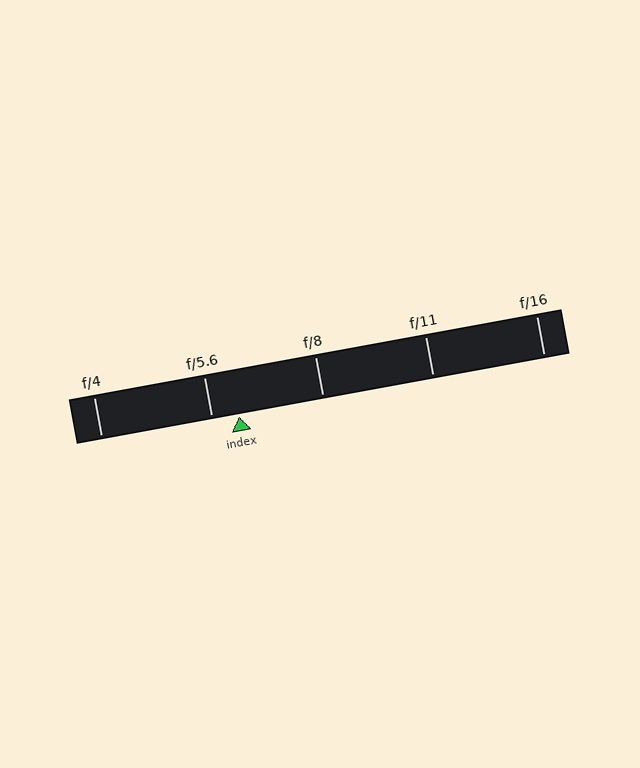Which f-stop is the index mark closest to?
The index mark is closest to f/5.6.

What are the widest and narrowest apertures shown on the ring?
The widest aperture shown is f/4 and the narrowest is f/16.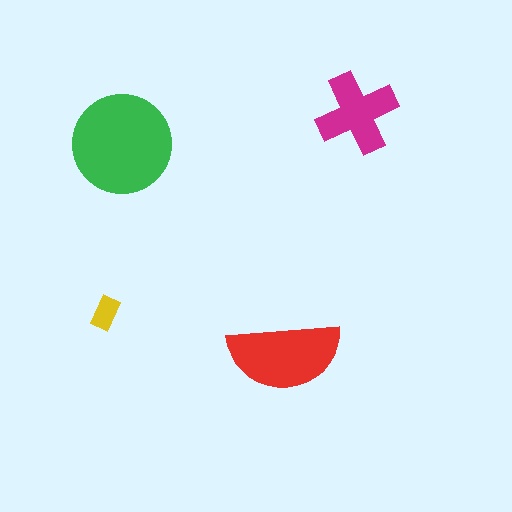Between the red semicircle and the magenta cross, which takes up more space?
The red semicircle.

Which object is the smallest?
The yellow rectangle.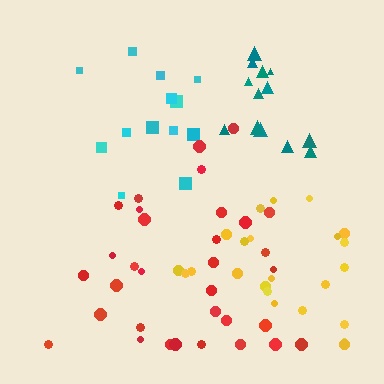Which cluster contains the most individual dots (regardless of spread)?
Red (33).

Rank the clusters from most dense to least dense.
teal, red, cyan, yellow.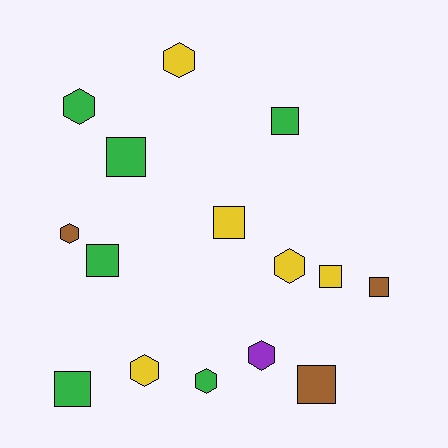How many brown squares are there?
There are 2 brown squares.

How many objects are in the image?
There are 15 objects.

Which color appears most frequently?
Green, with 6 objects.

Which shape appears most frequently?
Square, with 8 objects.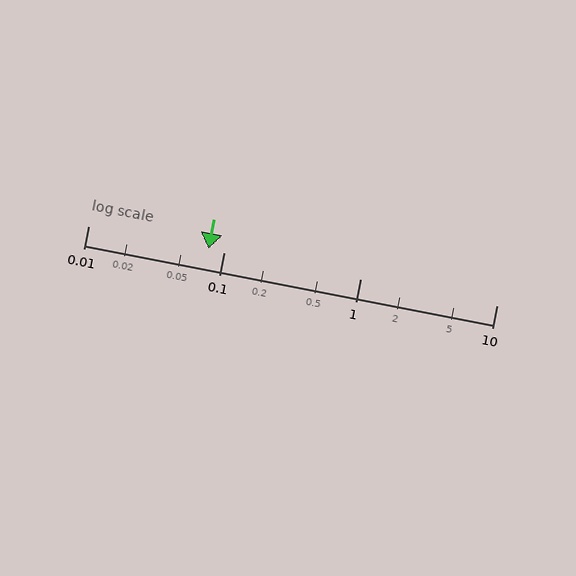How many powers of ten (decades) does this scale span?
The scale spans 3 decades, from 0.01 to 10.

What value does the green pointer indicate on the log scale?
The pointer indicates approximately 0.076.